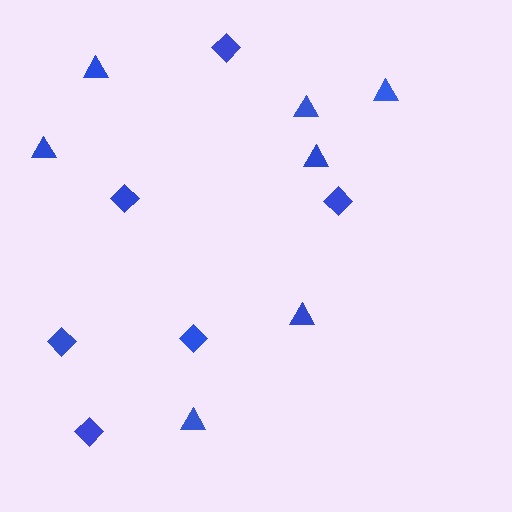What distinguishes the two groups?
There are 2 groups: one group of diamonds (6) and one group of triangles (7).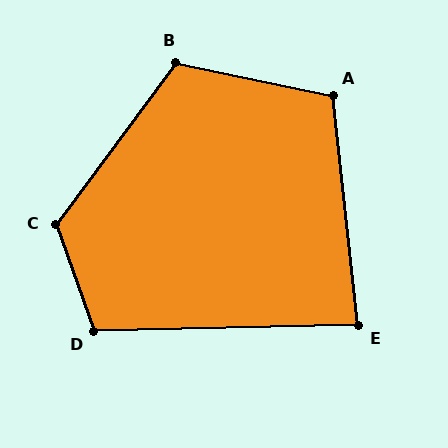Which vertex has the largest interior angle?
C, at approximately 124 degrees.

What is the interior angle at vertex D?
Approximately 109 degrees (obtuse).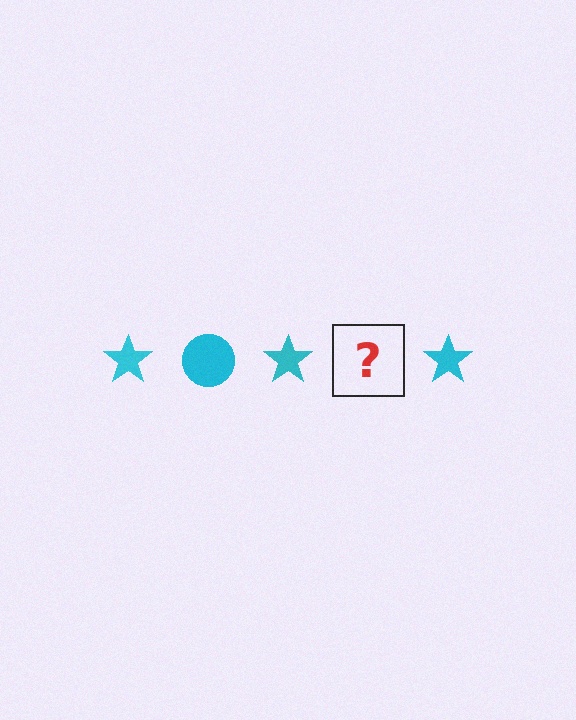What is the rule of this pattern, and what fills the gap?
The rule is that the pattern cycles through star, circle shapes in cyan. The gap should be filled with a cyan circle.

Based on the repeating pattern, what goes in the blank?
The blank should be a cyan circle.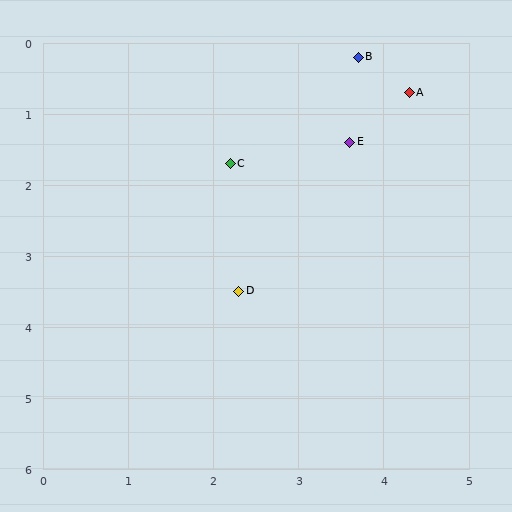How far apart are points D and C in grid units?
Points D and C are about 1.8 grid units apart.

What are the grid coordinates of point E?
Point E is at approximately (3.6, 1.4).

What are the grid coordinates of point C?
Point C is at approximately (2.2, 1.7).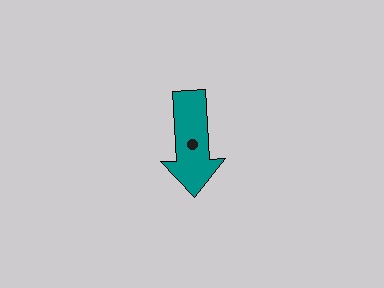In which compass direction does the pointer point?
South.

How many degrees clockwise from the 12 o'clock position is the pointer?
Approximately 177 degrees.